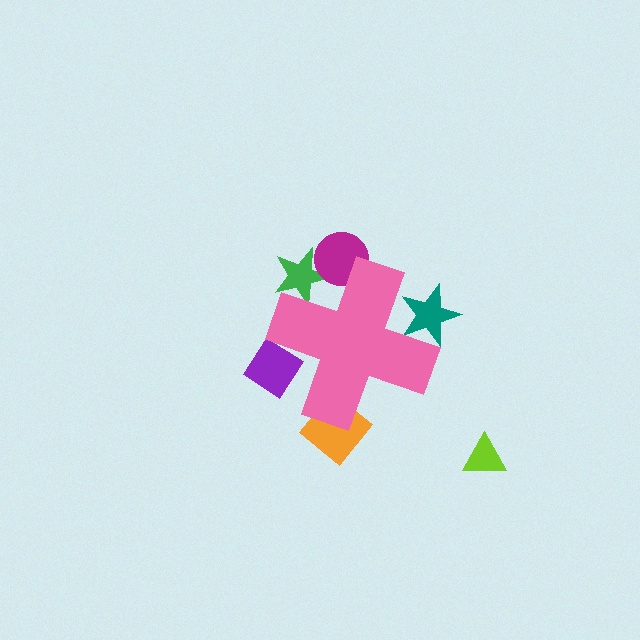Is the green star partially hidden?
Yes, the green star is partially hidden behind the pink cross.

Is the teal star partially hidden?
Yes, the teal star is partially hidden behind the pink cross.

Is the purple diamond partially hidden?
Yes, the purple diamond is partially hidden behind the pink cross.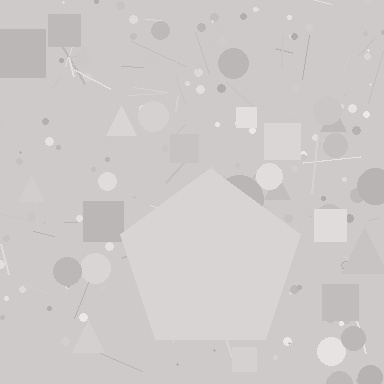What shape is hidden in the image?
A pentagon is hidden in the image.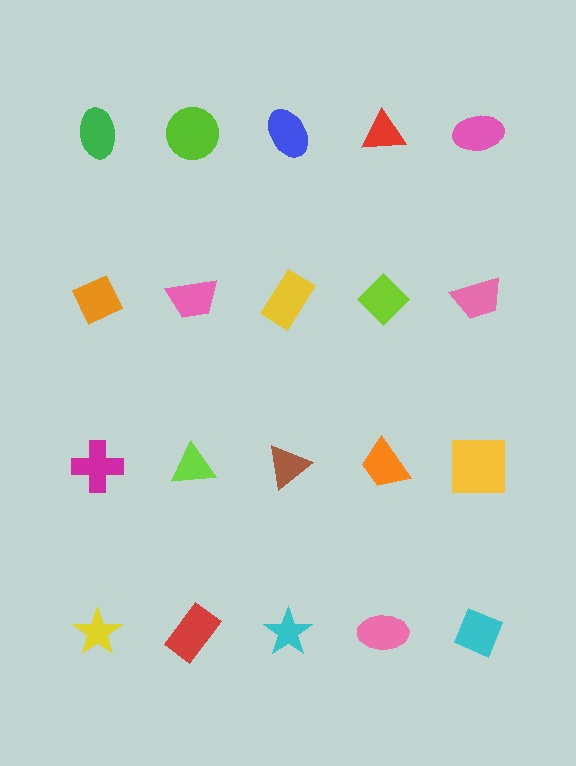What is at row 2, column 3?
A yellow rectangle.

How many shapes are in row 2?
5 shapes.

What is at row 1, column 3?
A blue ellipse.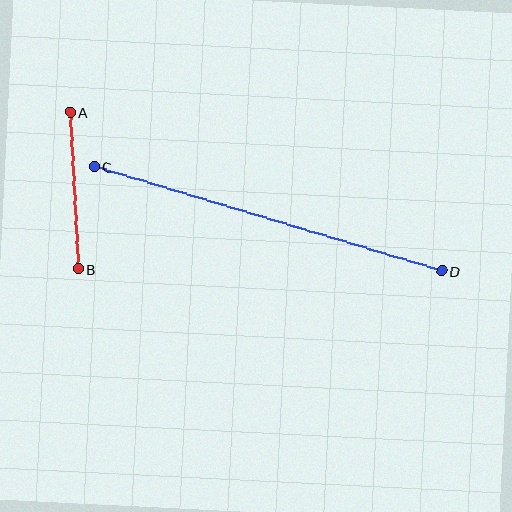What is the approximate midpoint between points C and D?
The midpoint is at approximately (268, 219) pixels.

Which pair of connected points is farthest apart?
Points C and D are farthest apart.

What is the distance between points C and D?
The distance is approximately 363 pixels.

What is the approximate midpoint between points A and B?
The midpoint is at approximately (74, 191) pixels.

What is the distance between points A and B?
The distance is approximately 156 pixels.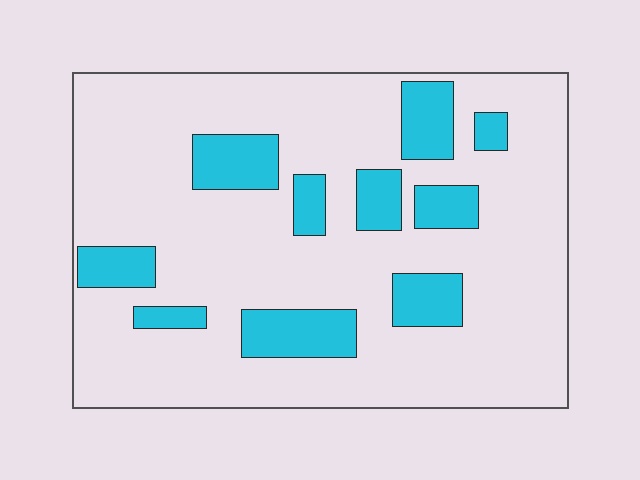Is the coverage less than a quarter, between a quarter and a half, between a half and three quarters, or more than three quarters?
Less than a quarter.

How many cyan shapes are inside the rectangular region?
10.